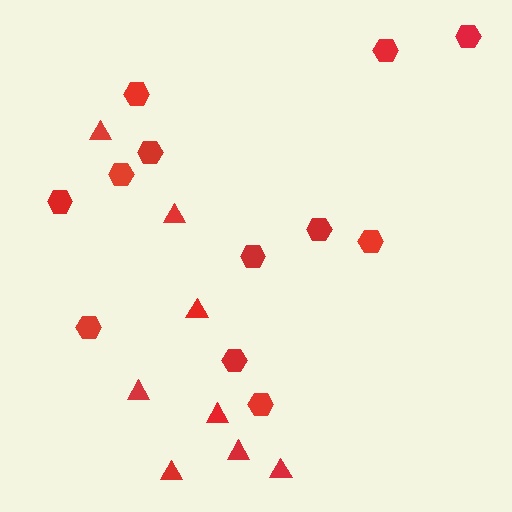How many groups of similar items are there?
There are 2 groups: one group of hexagons (12) and one group of triangles (8).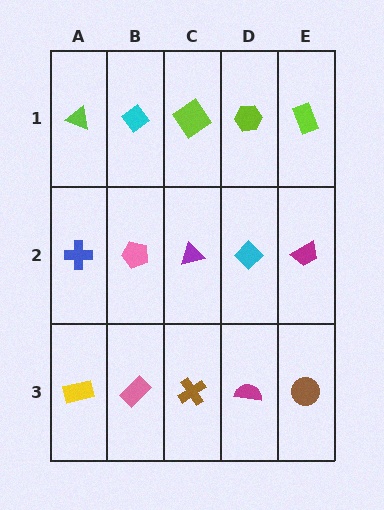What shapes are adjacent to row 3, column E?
A magenta trapezoid (row 2, column E), a magenta semicircle (row 3, column D).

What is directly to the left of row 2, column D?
A purple triangle.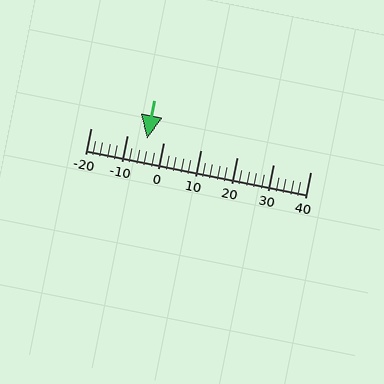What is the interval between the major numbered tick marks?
The major tick marks are spaced 10 units apart.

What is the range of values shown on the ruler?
The ruler shows values from -20 to 40.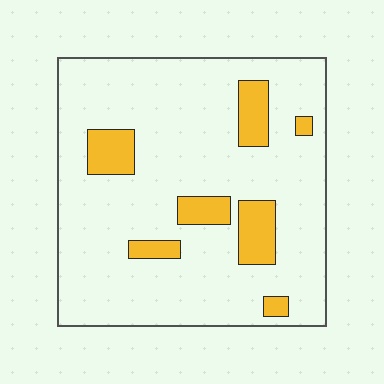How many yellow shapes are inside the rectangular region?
7.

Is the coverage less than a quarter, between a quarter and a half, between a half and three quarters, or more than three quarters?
Less than a quarter.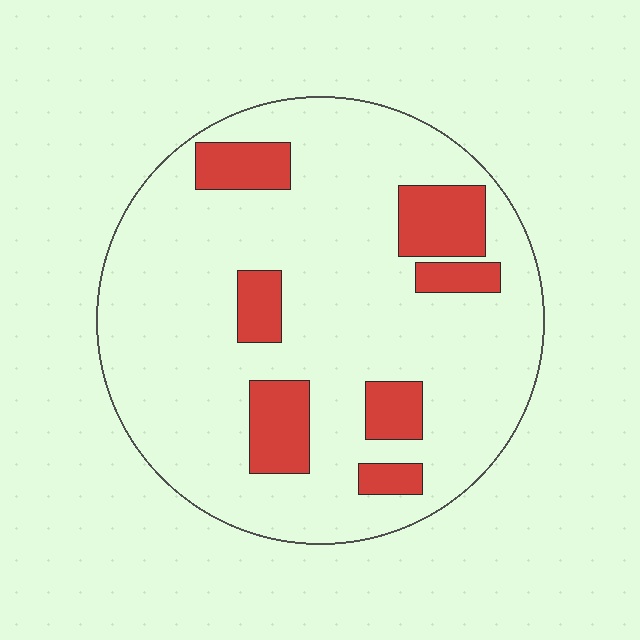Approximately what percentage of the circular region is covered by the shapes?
Approximately 20%.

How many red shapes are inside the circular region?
7.